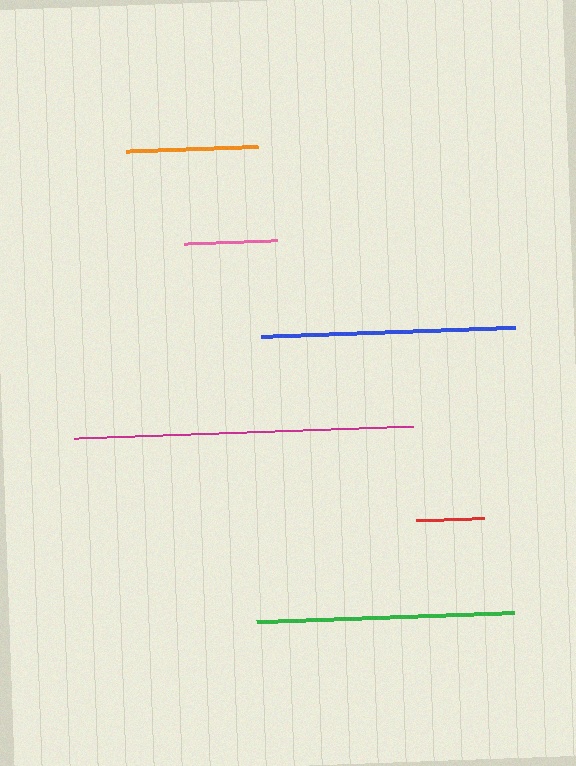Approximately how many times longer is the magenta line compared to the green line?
The magenta line is approximately 1.3 times the length of the green line.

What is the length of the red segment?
The red segment is approximately 69 pixels long.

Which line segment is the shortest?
The red line is the shortest at approximately 69 pixels.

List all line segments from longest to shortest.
From longest to shortest: magenta, green, blue, orange, pink, red.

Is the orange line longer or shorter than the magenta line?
The magenta line is longer than the orange line.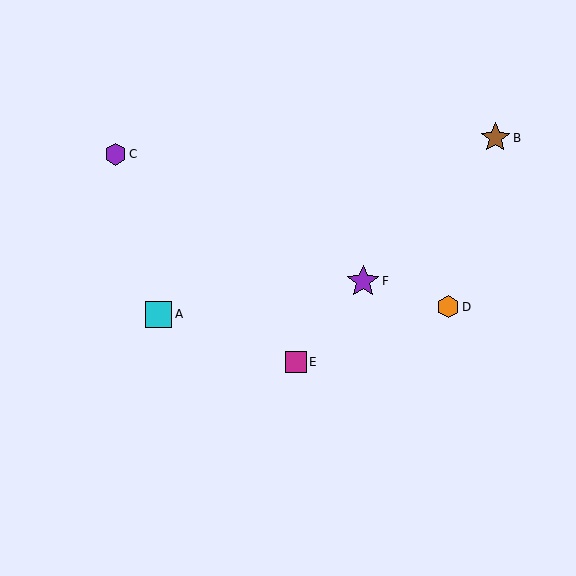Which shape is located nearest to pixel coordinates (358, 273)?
The purple star (labeled F) at (363, 281) is nearest to that location.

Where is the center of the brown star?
The center of the brown star is at (495, 138).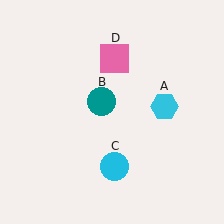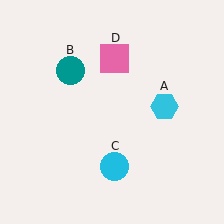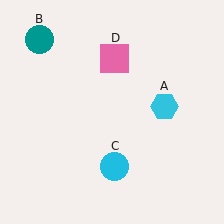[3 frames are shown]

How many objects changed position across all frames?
1 object changed position: teal circle (object B).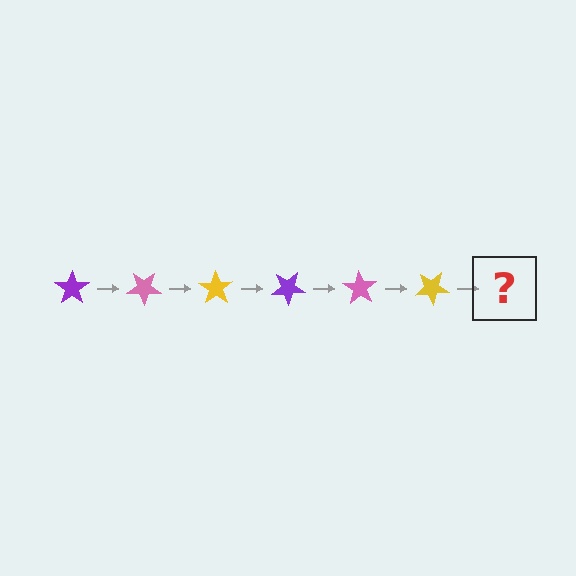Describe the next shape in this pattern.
It should be a purple star, rotated 210 degrees from the start.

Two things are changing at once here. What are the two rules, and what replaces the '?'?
The two rules are that it rotates 35 degrees each step and the color cycles through purple, pink, and yellow. The '?' should be a purple star, rotated 210 degrees from the start.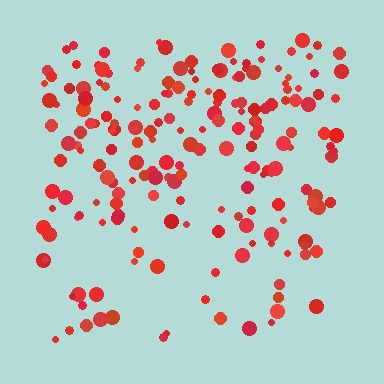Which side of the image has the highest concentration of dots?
The top.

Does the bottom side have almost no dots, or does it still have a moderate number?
Still a moderate number, just noticeably fewer than the top.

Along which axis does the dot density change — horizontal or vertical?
Vertical.